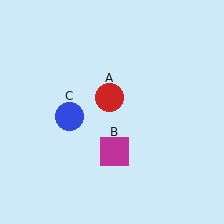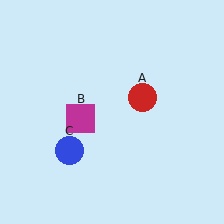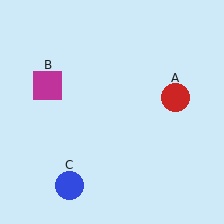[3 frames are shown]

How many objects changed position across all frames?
3 objects changed position: red circle (object A), magenta square (object B), blue circle (object C).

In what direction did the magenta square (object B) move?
The magenta square (object B) moved up and to the left.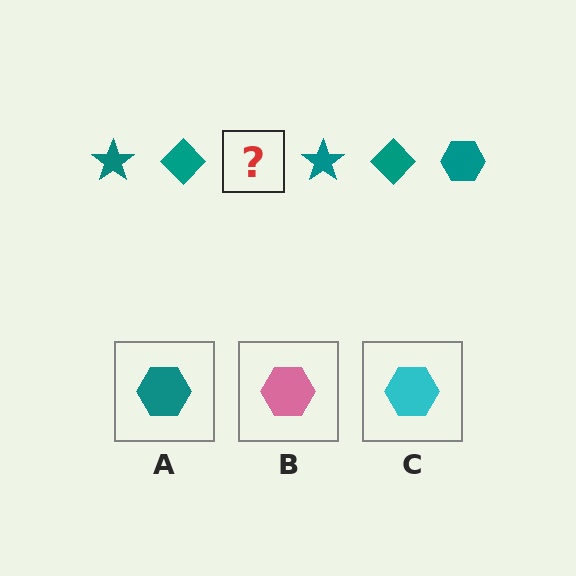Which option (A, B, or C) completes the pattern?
A.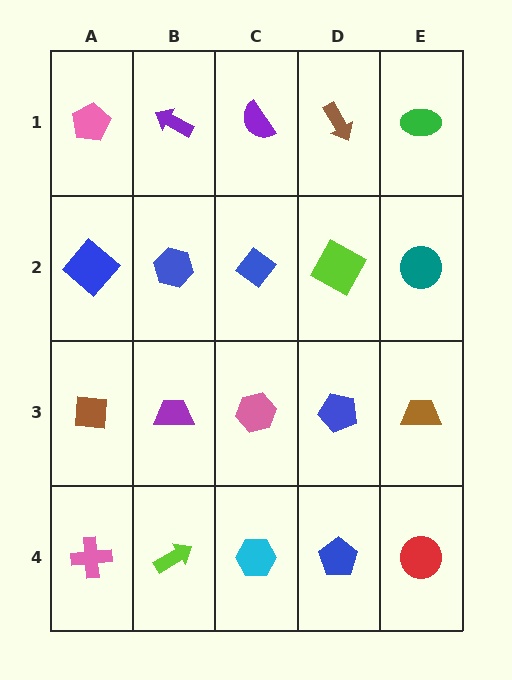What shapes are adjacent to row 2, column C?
A purple semicircle (row 1, column C), a pink hexagon (row 3, column C), a blue hexagon (row 2, column B), a lime square (row 2, column D).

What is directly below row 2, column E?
A brown trapezoid.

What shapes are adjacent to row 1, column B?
A blue hexagon (row 2, column B), a pink pentagon (row 1, column A), a purple semicircle (row 1, column C).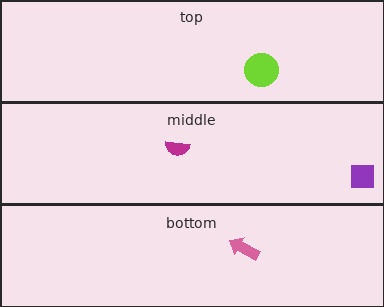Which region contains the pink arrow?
The bottom region.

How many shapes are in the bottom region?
1.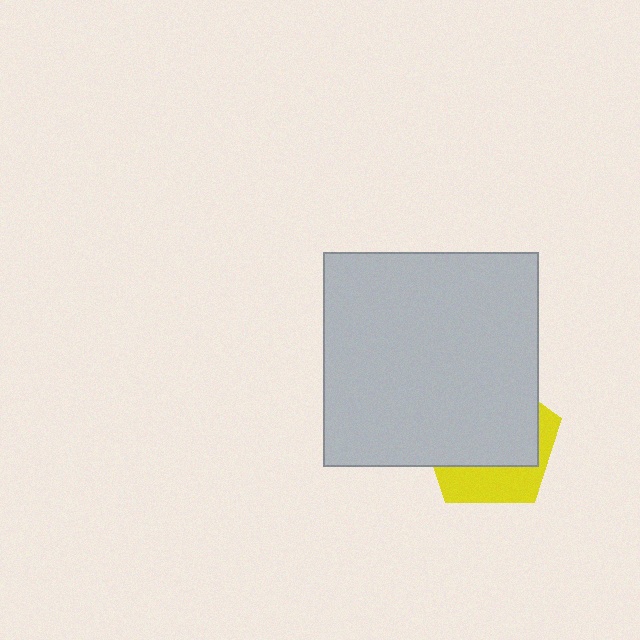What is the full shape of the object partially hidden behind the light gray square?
The partially hidden object is a yellow pentagon.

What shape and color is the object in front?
The object in front is a light gray square.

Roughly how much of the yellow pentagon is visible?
A small part of it is visible (roughly 33%).